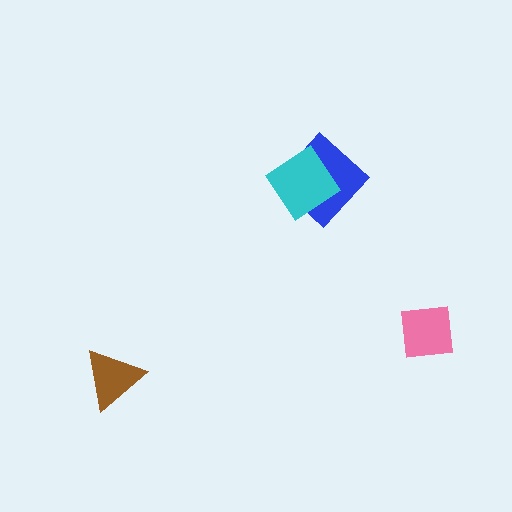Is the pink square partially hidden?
No, no other shape covers it.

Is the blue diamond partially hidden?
Yes, it is partially covered by another shape.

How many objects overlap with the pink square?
0 objects overlap with the pink square.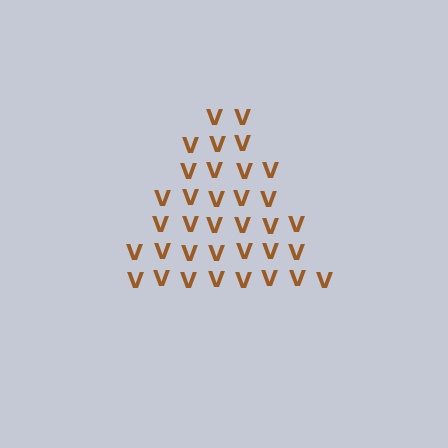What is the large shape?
The large shape is a triangle.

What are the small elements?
The small elements are letter V's.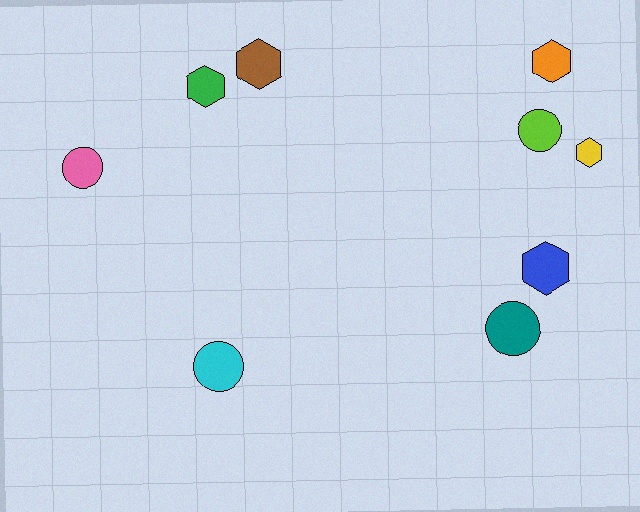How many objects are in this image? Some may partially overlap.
There are 9 objects.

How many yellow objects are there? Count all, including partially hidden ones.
There is 1 yellow object.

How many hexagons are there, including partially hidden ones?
There are 5 hexagons.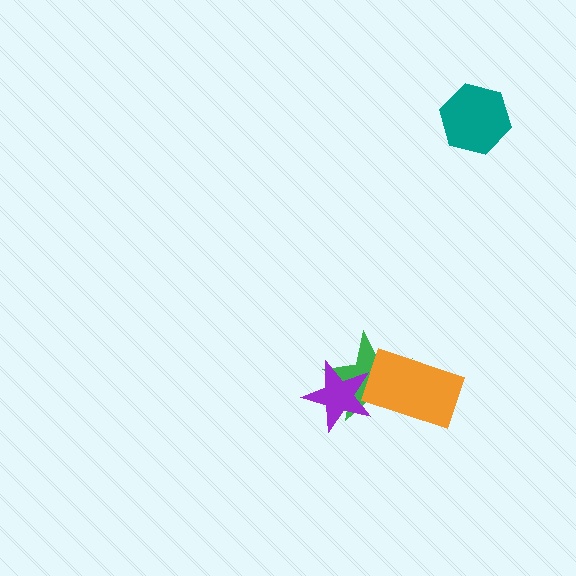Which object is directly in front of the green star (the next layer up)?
The orange rectangle is directly in front of the green star.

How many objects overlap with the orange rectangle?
1 object overlaps with the orange rectangle.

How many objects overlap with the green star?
2 objects overlap with the green star.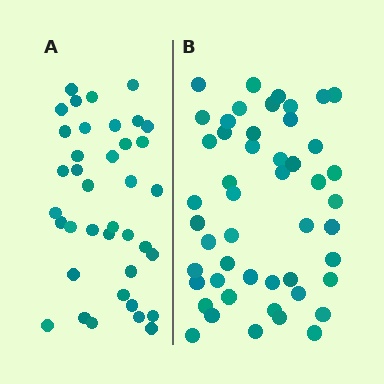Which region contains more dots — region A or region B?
Region B (the right region) has more dots.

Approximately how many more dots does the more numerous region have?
Region B has roughly 12 or so more dots than region A.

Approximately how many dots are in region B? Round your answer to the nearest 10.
About 50 dots. (The exact count is 49, which rounds to 50.)